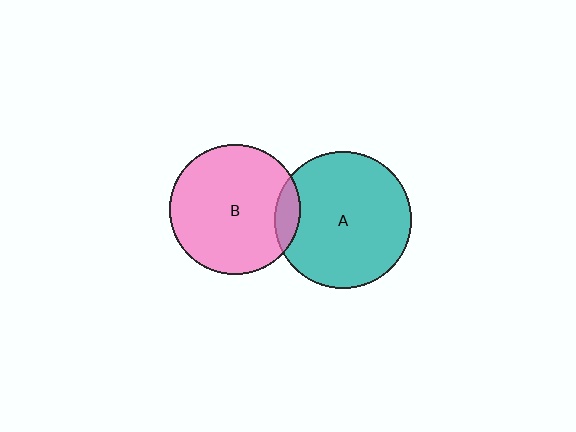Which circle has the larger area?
Circle A (teal).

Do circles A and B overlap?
Yes.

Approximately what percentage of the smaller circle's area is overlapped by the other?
Approximately 10%.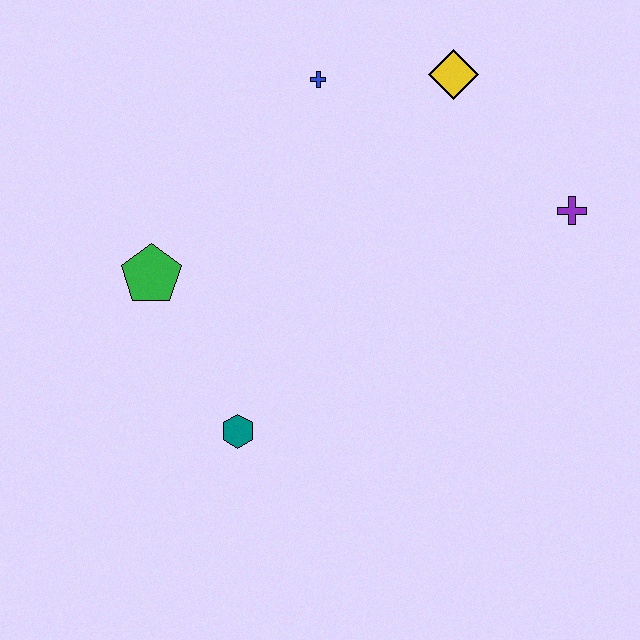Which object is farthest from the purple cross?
The green pentagon is farthest from the purple cross.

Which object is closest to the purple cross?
The yellow diamond is closest to the purple cross.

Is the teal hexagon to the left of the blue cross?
Yes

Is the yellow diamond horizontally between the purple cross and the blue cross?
Yes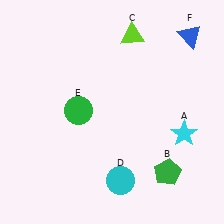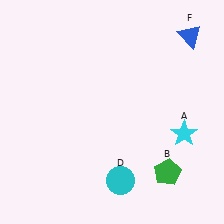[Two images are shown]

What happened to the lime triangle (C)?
The lime triangle (C) was removed in Image 2. It was in the top-right area of Image 1.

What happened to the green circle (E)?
The green circle (E) was removed in Image 2. It was in the top-left area of Image 1.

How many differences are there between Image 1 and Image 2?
There are 2 differences between the two images.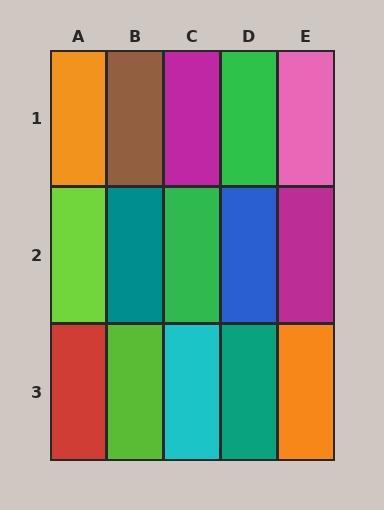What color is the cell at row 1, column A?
Orange.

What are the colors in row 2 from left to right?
Lime, teal, green, blue, magenta.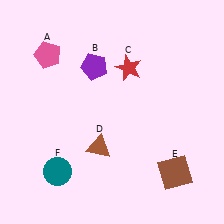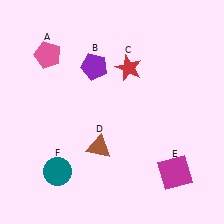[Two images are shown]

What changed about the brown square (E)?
In Image 1, E is brown. In Image 2, it changed to magenta.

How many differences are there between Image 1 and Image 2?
There is 1 difference between the two images.